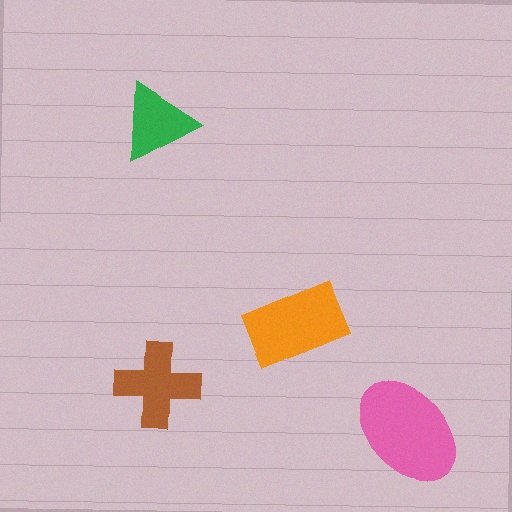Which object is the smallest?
The green triangle.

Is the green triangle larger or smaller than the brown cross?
Smaller.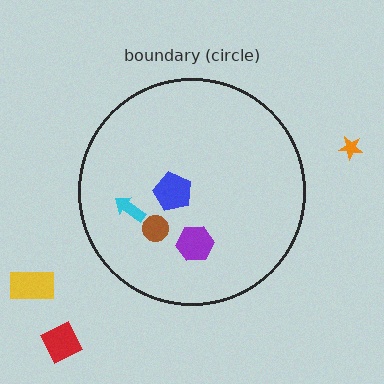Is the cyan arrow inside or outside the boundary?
Inside.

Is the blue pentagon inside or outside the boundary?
Inside.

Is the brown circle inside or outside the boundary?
Inside.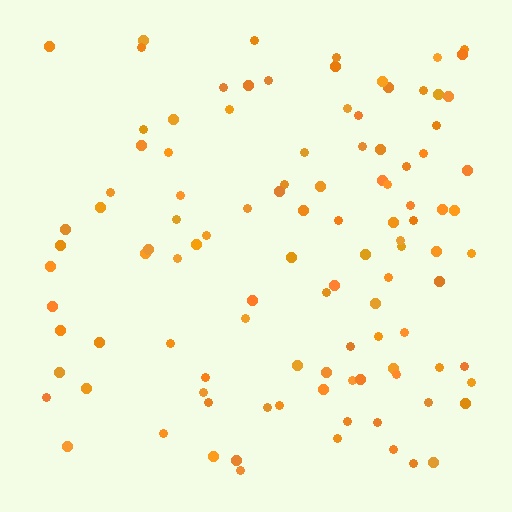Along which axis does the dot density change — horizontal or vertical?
Horizontal.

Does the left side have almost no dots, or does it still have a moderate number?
Still a moderate number, just noticeably fewer than the right.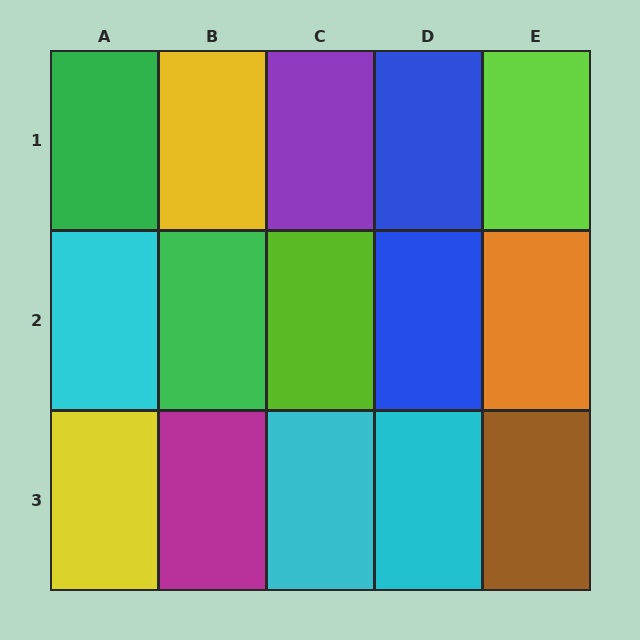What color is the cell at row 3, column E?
Brown.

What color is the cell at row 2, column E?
Orange.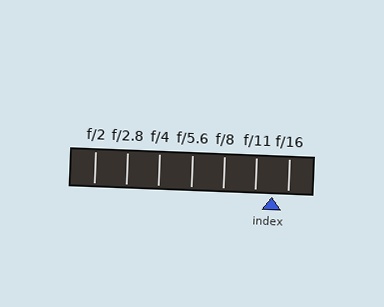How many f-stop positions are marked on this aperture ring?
There are 7 f-stop positions marked.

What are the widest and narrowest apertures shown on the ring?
The widest aperture shown is f/2 and the narrowest is f/16.